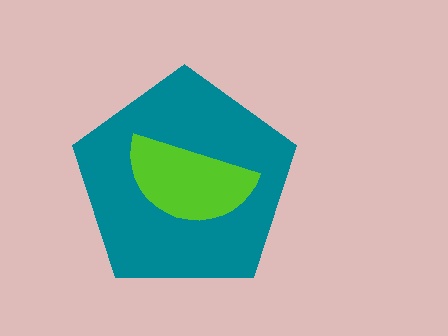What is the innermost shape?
The lime semicircle.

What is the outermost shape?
The teal pentagon.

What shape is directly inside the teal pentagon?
The lime semicircle.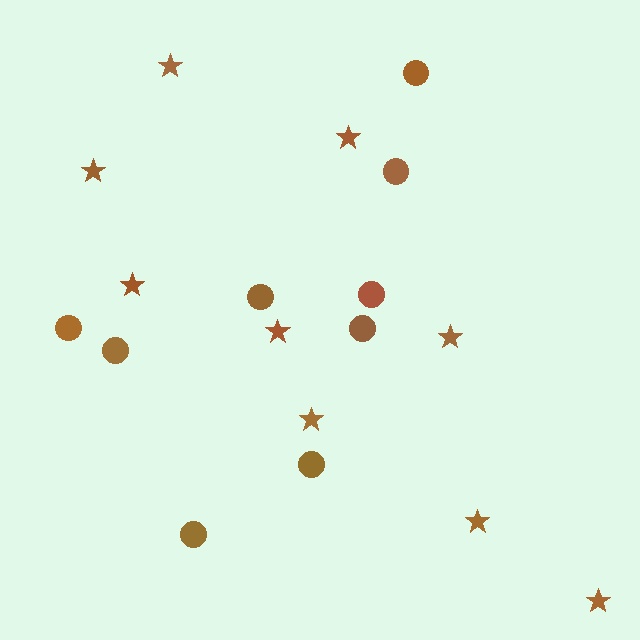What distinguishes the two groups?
There are 2 groups: one group of circles (9) and one group of stars (9).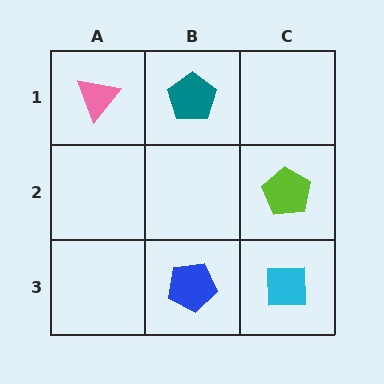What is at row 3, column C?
A cyan square.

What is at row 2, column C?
A lime pentagon.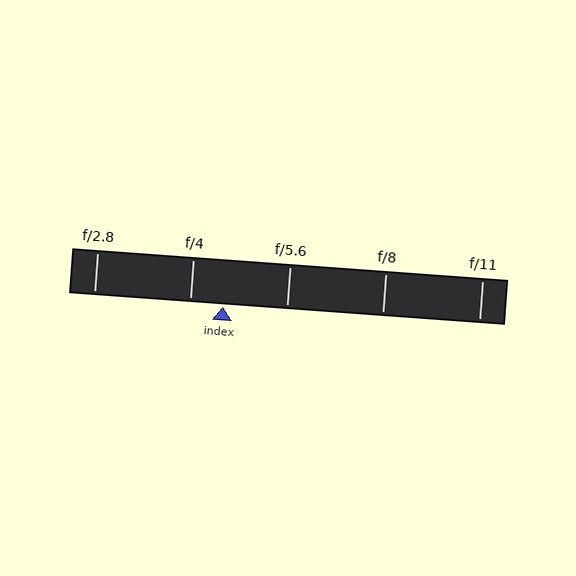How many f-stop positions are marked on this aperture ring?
There are 5 f-stop positions marked.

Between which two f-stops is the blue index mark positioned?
The index mark is between f/4 and f/5.6.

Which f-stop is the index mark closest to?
The index mark is closest to f/4.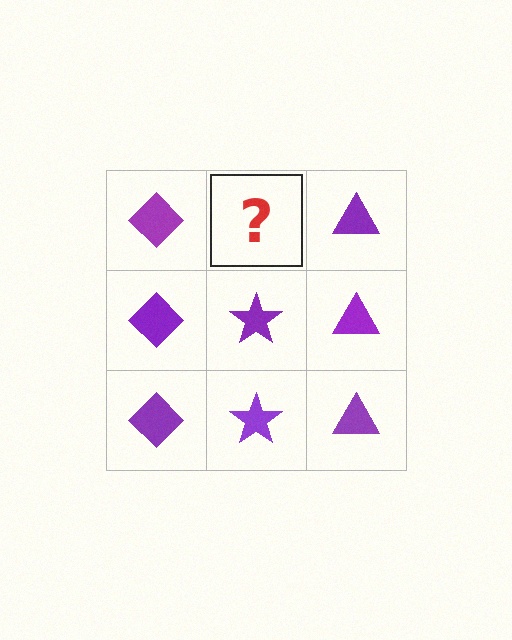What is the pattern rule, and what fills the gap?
The rule is that each column has a consistent shape. The gap should be filled with a purple star.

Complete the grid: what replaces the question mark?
The question mark should be replaced with a purple star.